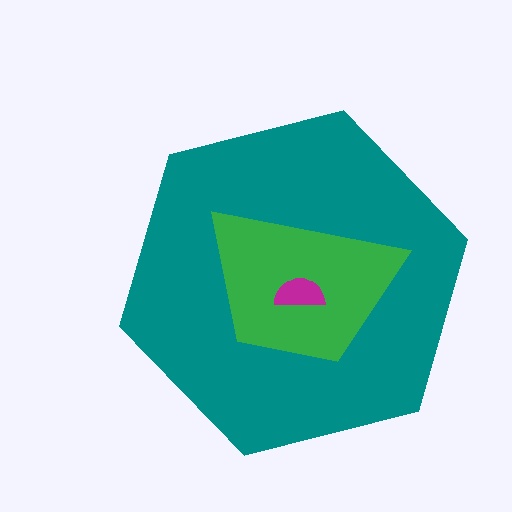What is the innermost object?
The magenta semicircle.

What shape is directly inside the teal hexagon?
The green trapezoid.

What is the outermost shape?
The teal hexagon.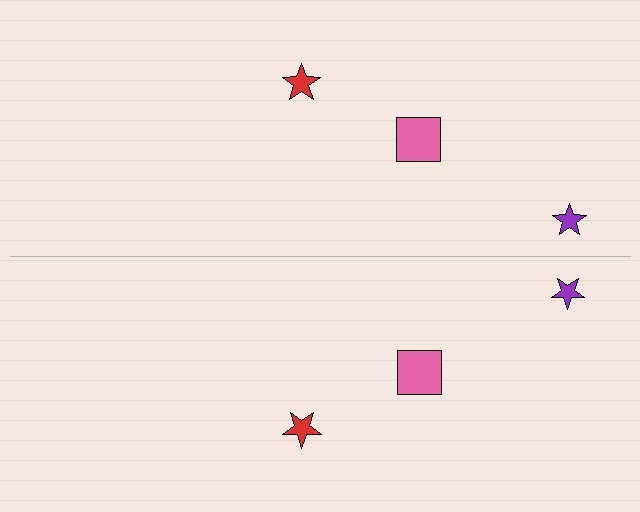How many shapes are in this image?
There are 6 shapes in this image.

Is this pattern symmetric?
Yes, this pattern has bilateral (reflection) symmetry.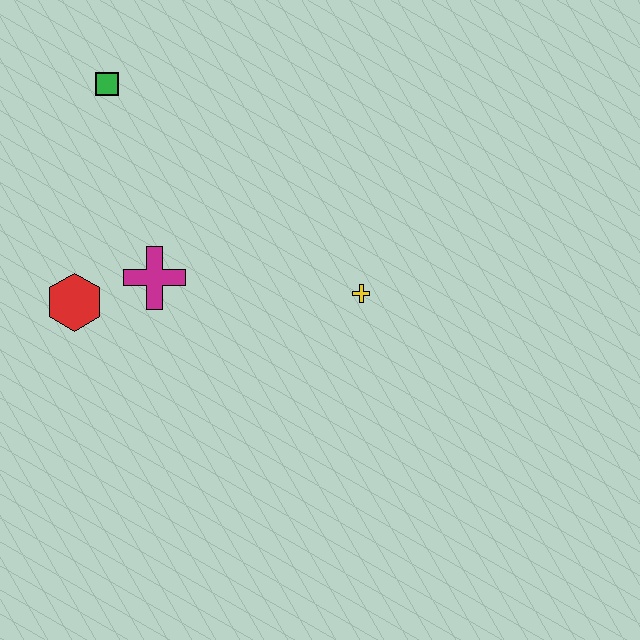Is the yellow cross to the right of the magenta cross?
Yes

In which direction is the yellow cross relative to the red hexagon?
The yellow cross is to the right of the red hexagon.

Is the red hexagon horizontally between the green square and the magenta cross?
No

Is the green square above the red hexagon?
Yes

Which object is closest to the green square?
The magenta cross is closest to the green square.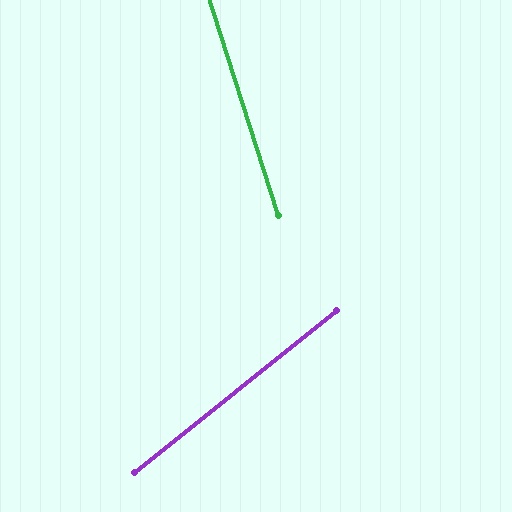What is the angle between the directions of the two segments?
Approximately 69 degrees.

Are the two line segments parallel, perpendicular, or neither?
Neither parallel nor perpendicular — they differ by about 69°.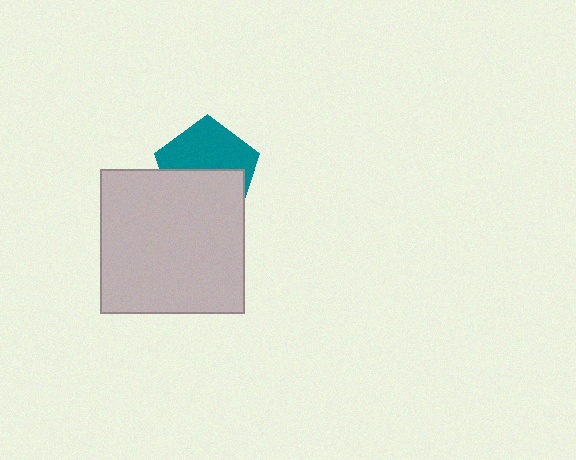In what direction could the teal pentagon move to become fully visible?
The teal pentagon could move up. That would shift it out from behind the light gray square entirely.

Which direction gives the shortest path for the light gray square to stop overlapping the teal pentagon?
Moving down gives the shortest separation.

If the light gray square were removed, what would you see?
You would see the complete teal pentagon.